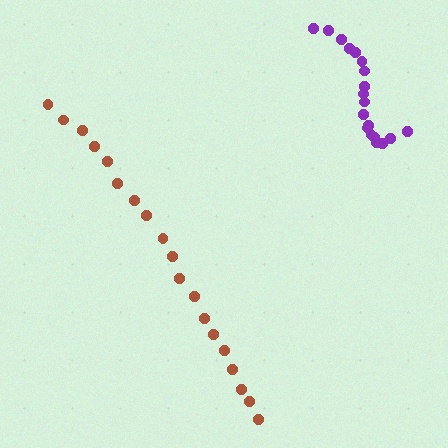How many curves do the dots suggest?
There are 2 distinct paths.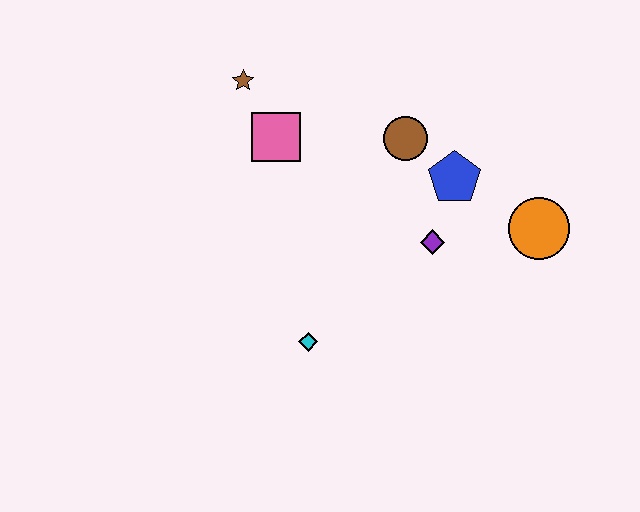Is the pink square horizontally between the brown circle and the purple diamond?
No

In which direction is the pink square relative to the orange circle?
The pink square is to the left of the orange circle.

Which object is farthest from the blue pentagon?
The brown star is farthest from the blue pentagon.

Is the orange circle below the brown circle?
Yes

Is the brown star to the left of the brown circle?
Yes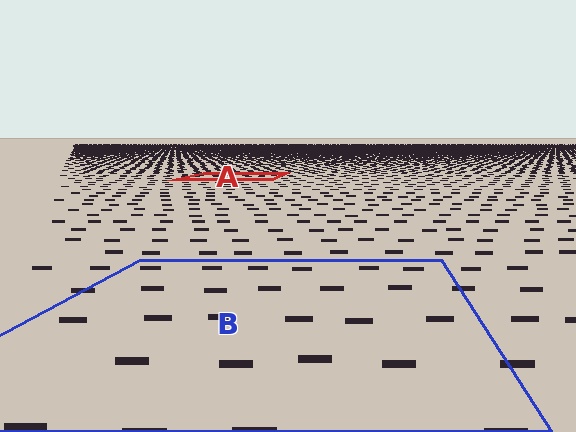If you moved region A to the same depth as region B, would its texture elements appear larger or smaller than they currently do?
They would appear larger. At a closer depth, the same texture elements are projected at a bigger on-screen size.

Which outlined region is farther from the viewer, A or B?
Region A is farther from the viewer — the texture elements inside it appear smaller and more densely packed.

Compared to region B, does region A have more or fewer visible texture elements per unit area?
Region A has more texture elements per unit area — they are packed more densely because it is farther away.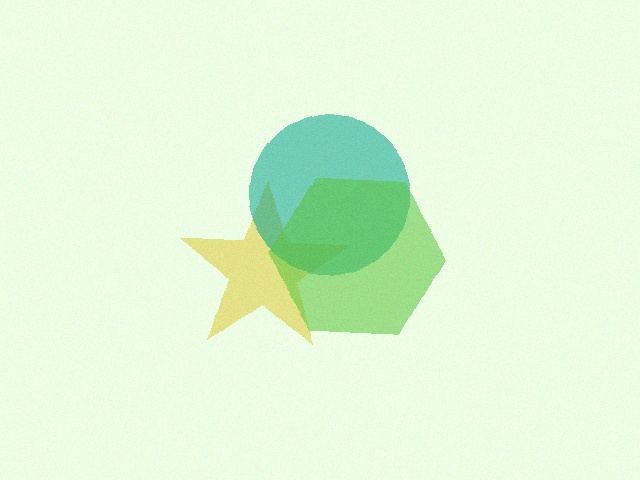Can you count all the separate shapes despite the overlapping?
Yes, there are 3 separate shapes.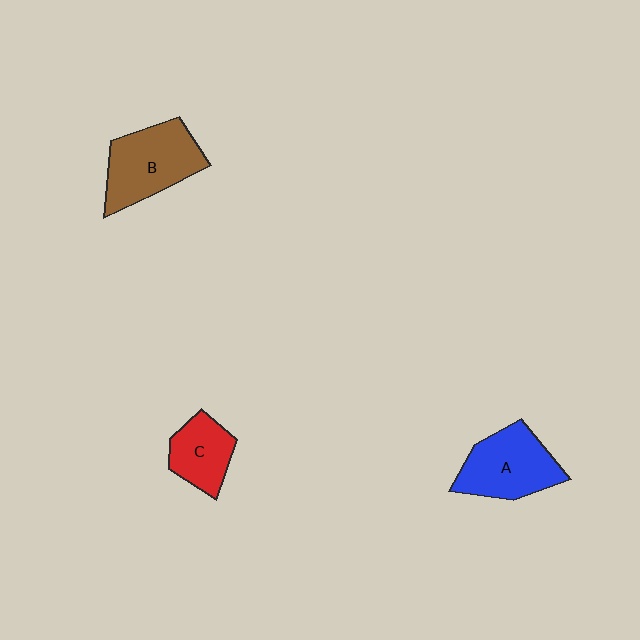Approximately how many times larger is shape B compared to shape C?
Approximately 1.6 times.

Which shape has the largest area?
Shape B (brown).